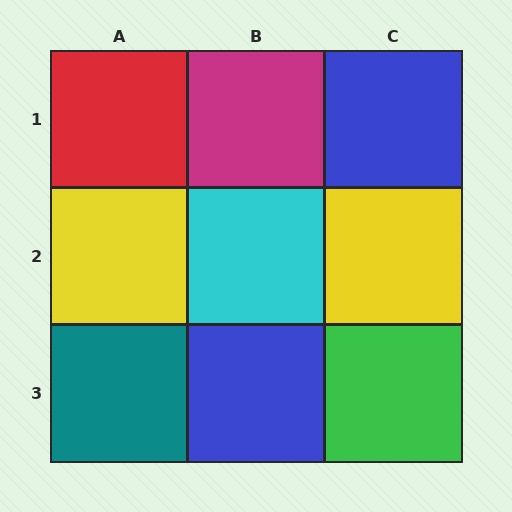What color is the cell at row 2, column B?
Cyan.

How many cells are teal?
1 cell is teal.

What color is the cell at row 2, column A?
Yellow.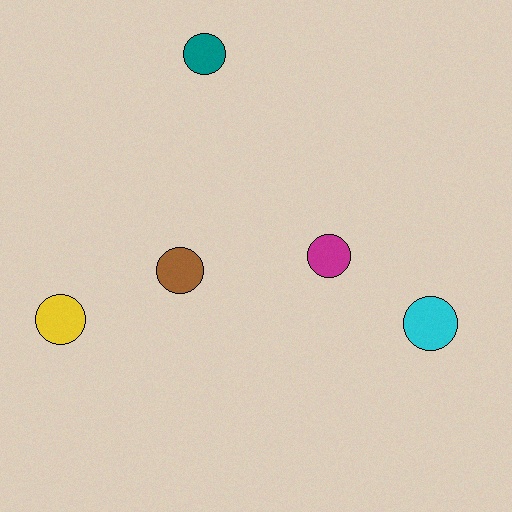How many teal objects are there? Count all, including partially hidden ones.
There is 1 teal object.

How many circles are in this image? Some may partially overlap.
There are 5 circles.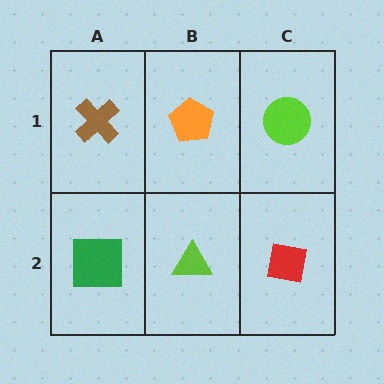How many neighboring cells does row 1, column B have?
3.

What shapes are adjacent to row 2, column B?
An orange pentagon (row 1, column B), a green square (row 2, column A), a red square (row 2, column C).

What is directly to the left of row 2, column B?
A green square.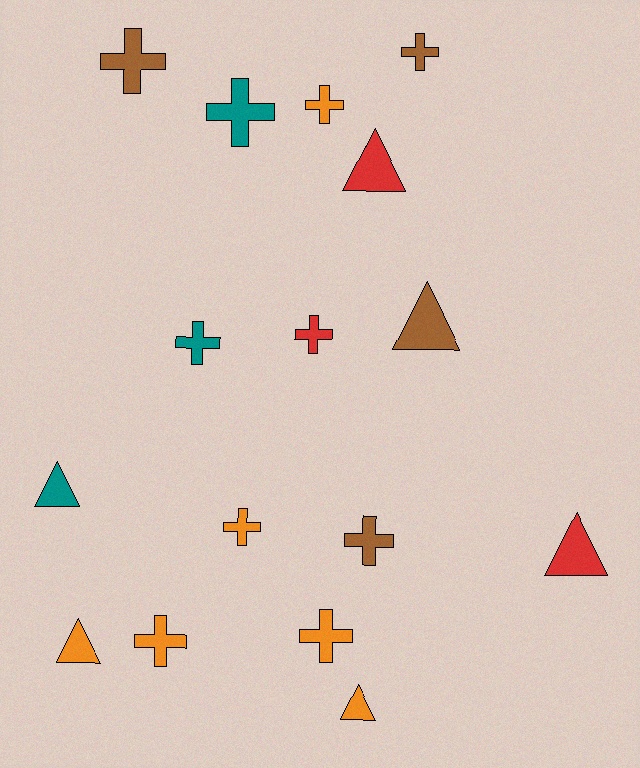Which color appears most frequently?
Orange, with 6 objects.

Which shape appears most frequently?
Cross, with 10 objects.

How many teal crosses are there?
There are 2 teal crosses.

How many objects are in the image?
There are 16 objects.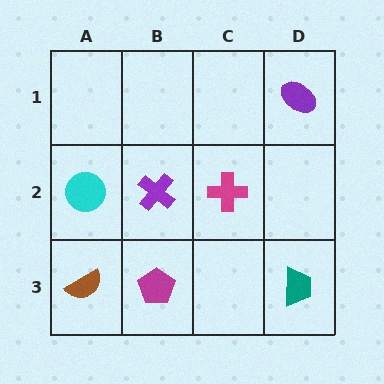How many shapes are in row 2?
3 shapes.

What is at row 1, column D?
A purple ellipse.